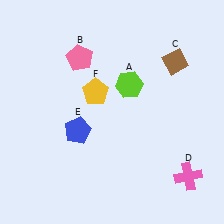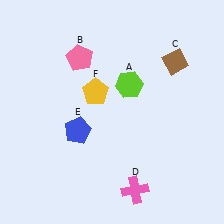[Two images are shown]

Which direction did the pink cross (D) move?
The pink cross (D) moved left.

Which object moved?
The pink cross (D) moved left.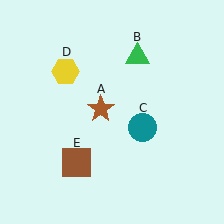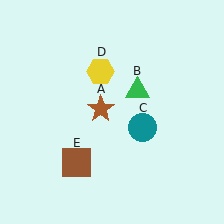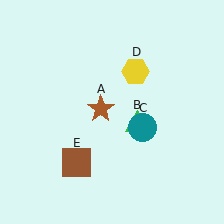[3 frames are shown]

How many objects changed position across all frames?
2 objects changed position: green triangle (object B), yellow hexagon (object D).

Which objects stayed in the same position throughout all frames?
Brown star (object A) and teal circle (object C) and brown square (object E) remained stationary.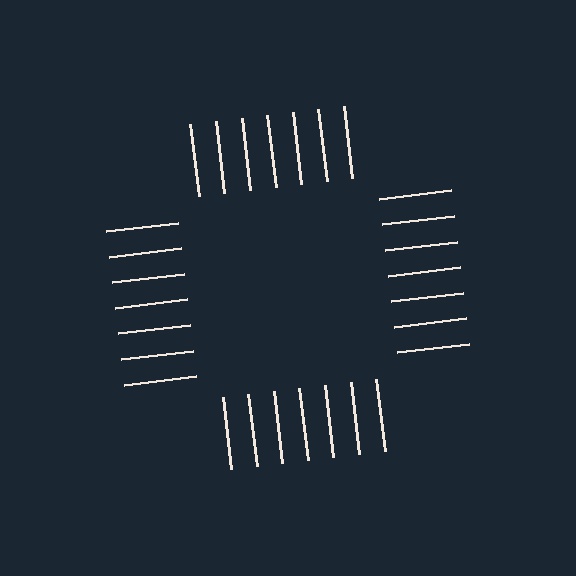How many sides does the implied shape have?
4 sides — the line-ends trace a square.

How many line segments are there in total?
28 — 7 along each of the 4 edges.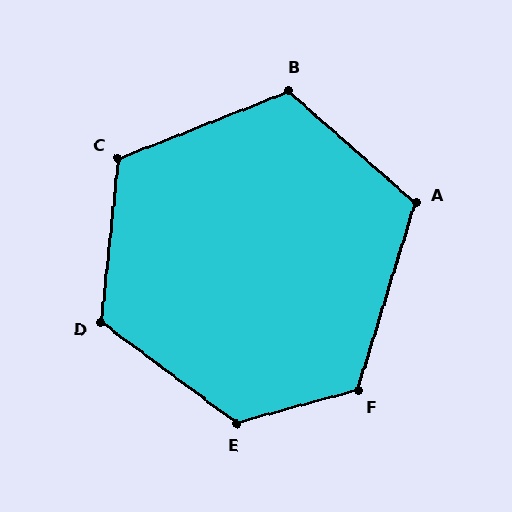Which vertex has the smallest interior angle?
A, at approximately 114 degrees.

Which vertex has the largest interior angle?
E, at approximately 128 degrees.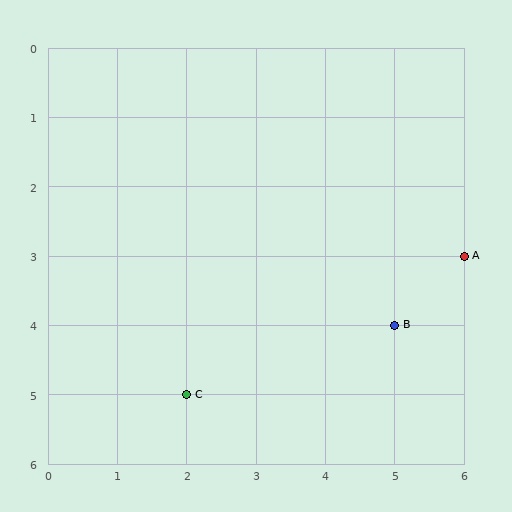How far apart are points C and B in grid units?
Points C and B are 3 columns and 1 row apart (about 3.2 grid units diagonally).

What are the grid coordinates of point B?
Point B is at grid coordinates (5, 4).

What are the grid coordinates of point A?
Point A is at grid coordinates (6, 3).